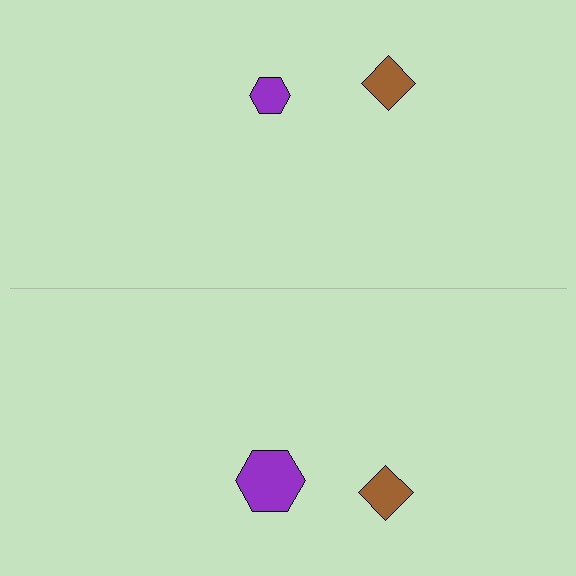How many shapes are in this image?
There are 4 shapes in this image.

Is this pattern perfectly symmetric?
No, the pattern is not perfectly symmetric. The purple hexagon on the bottom side has a different size than its mirror counterpart.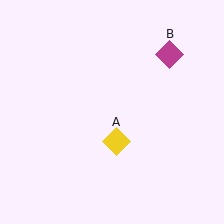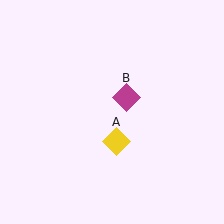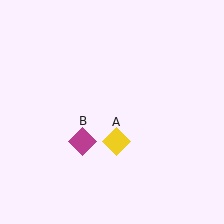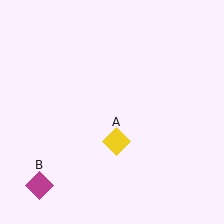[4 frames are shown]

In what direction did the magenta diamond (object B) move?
The magenta diamond (object B) moved down and to the left.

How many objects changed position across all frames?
1 object changed position: magenta diamond (object B).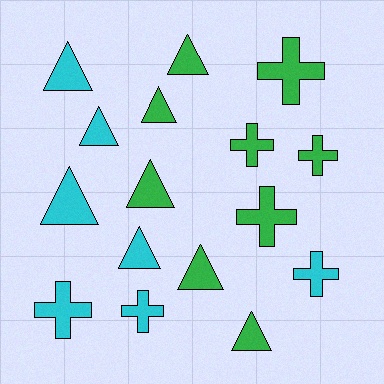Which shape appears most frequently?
Triangle, with 9 objects.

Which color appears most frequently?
Green, with 9 objects.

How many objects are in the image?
There are 16 objects.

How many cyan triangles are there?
There are 4 cyan triangles.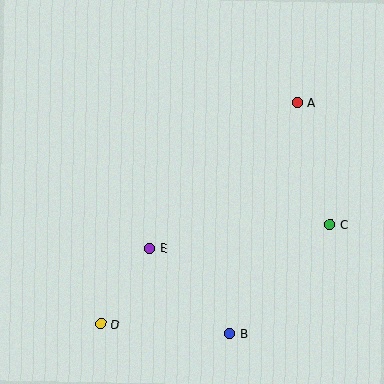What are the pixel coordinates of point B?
Point B is at (230, 334).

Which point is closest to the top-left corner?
Point E is closest to the top-left corner.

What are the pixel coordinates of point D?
Point D is at (101, 324).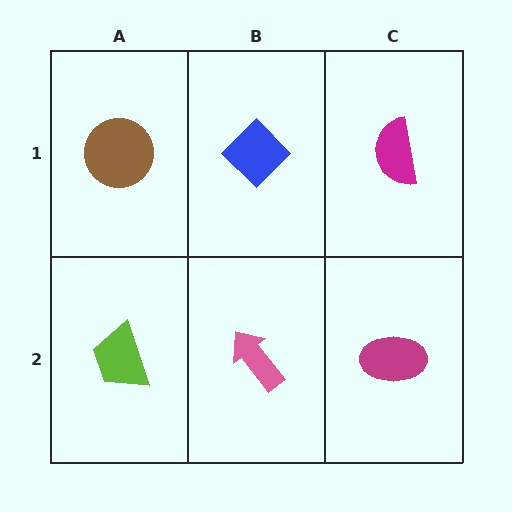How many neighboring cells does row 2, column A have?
2.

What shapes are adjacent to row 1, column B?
A pink arrow (row 2, column B), a brown circle (row 1, column A), a magenta semicircle (row 1, column C).